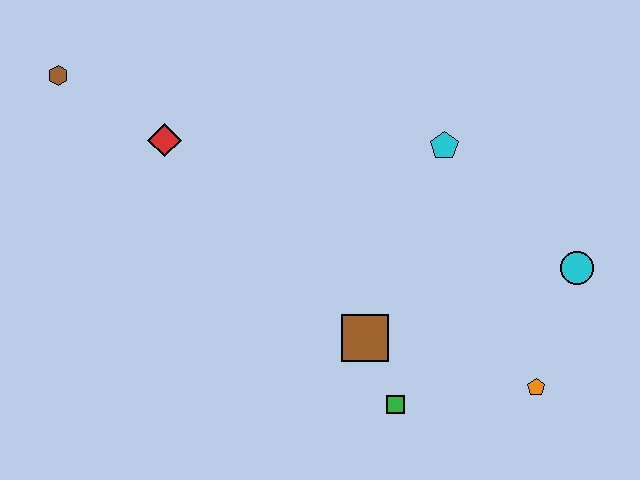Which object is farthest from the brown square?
The brown hexagon is farthest from the brown square.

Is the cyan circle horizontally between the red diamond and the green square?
No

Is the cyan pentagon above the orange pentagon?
Yes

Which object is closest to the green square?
The brown square is closest to the green square.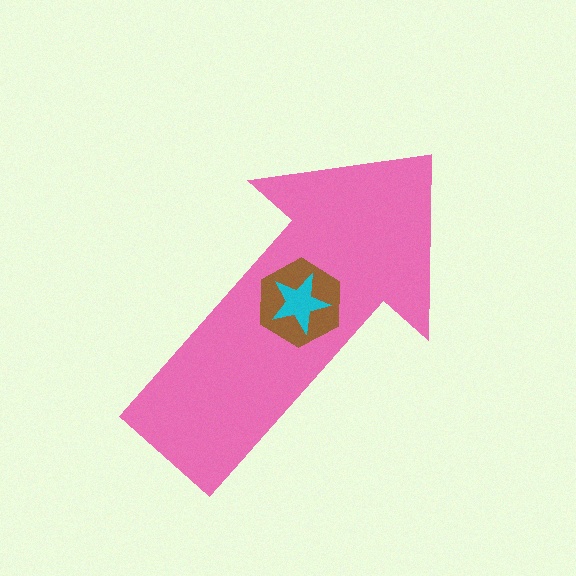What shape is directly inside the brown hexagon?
The cyan star.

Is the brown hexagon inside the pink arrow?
Yes.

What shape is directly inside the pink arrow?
The brown hexagon.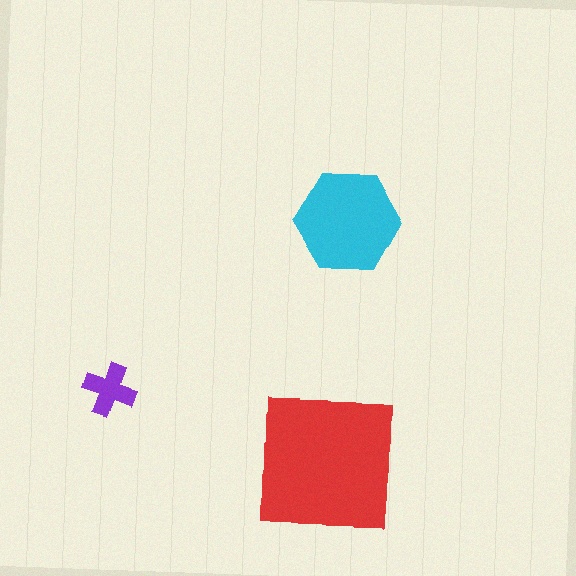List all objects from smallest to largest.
The purple cross, the cyan hexagon, the red square.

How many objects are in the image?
There are 3 objects in the image.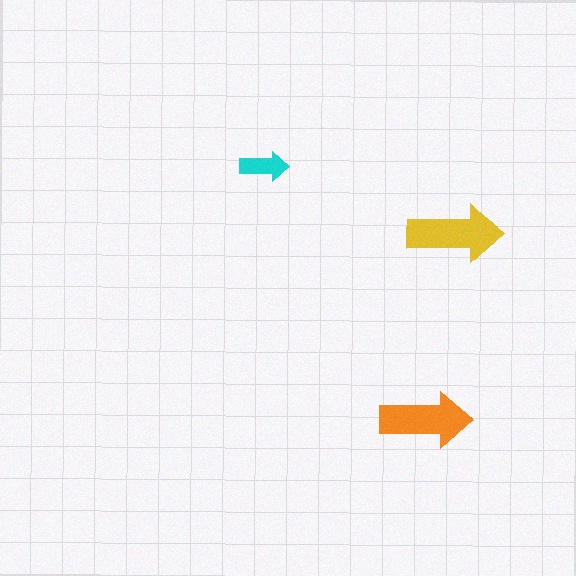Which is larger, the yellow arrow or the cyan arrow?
The yellow one.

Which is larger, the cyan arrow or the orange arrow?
The orange one.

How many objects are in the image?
There are 3 objects in the image.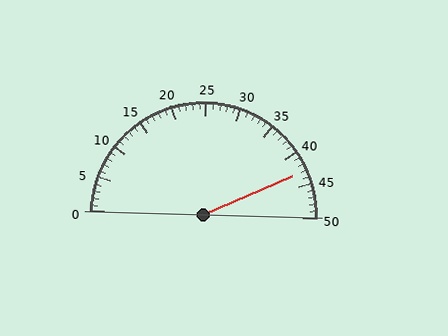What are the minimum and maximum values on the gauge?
The gauge ranges from 0 to 50.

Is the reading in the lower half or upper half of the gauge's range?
The reading is in the upper half of the range (0 to 50).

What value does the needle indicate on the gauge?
The needle indicates approximately 43.